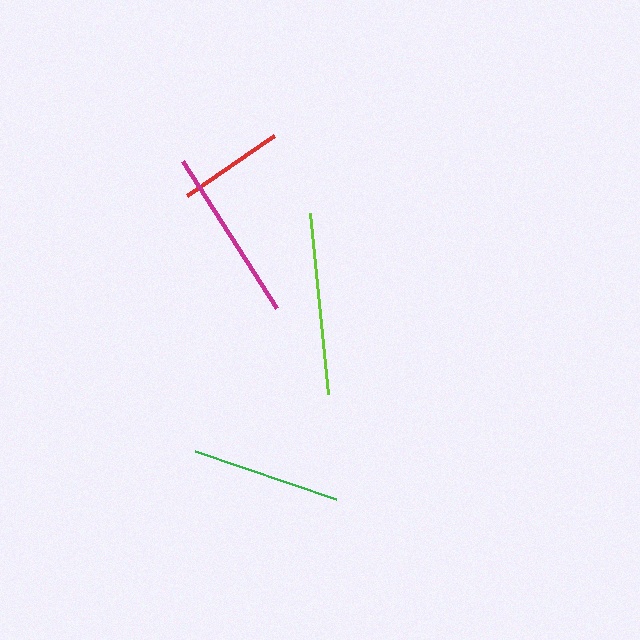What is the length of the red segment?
The red segment is approximately 105 pixels long.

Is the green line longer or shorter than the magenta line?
The magenta line is longer than the green line.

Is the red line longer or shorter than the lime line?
The lime line is longer than the red line.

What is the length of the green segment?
The green segment is approximately 149 pixels long.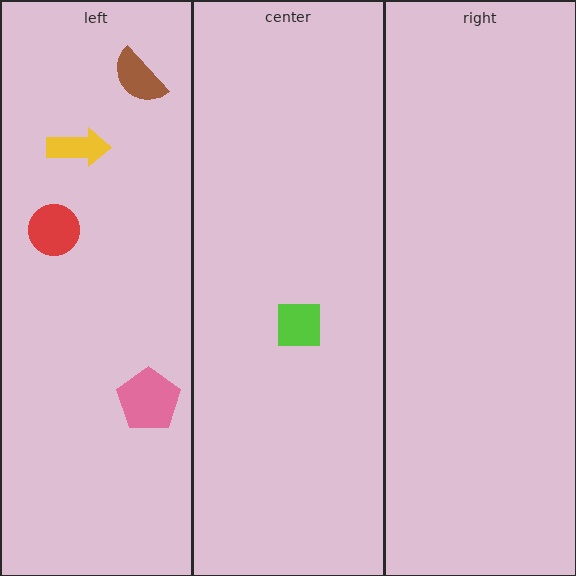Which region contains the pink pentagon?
The left region.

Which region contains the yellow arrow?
The left region.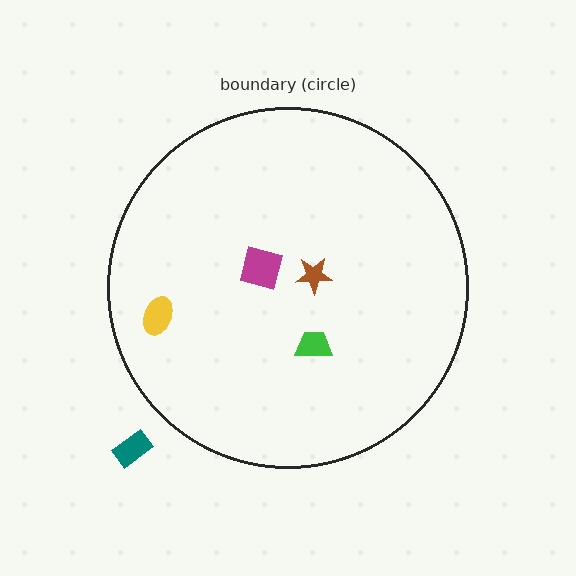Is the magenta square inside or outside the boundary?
Inside.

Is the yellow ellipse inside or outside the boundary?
Inside.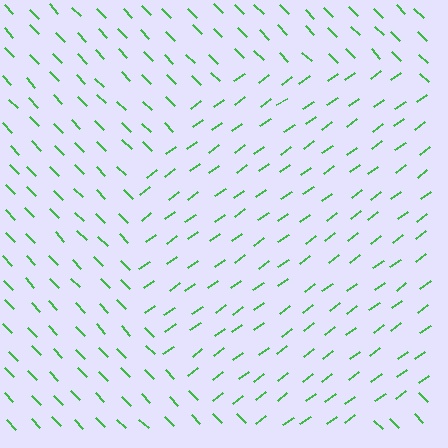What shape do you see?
I see a circle.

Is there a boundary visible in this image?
Yes, there is a texture boundary formed by a change in line orientation.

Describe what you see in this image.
The image is filled with small green line segments. A circle region in the image has lines oriented differently from the surrounding lines, creating a visible texture boundary.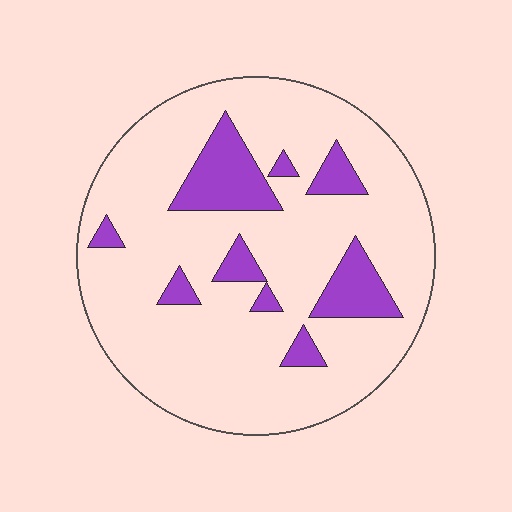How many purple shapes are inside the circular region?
9.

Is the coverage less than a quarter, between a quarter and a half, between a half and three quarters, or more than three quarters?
Less than a quarter.